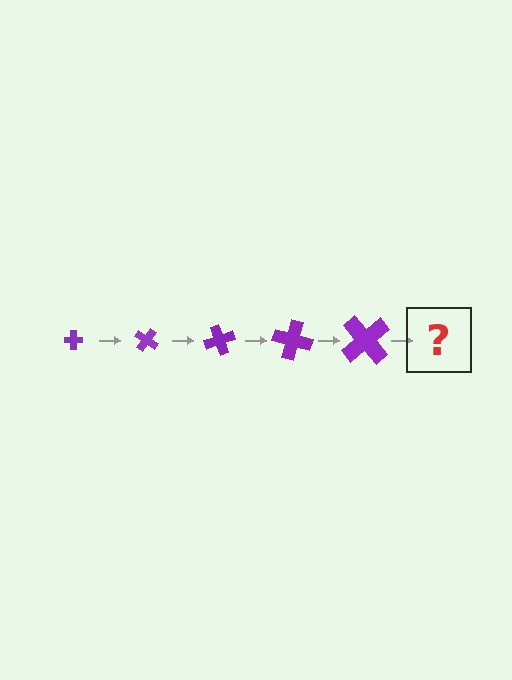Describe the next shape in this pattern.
It should be a cross, larger than the previous one and rotated 175 degrees from the start.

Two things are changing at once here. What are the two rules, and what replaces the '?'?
The two rules are that the cross grows larger each step and it rotates 35 degrees each step. The '?' should be a cross, larger than the previous one and rotated 175 degrees from the start.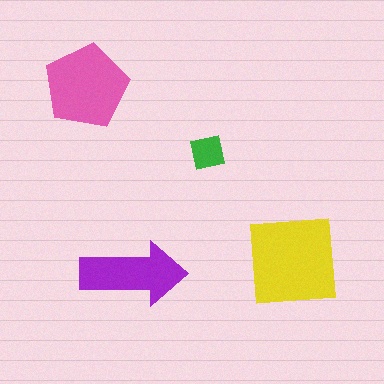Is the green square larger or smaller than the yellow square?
Smaller.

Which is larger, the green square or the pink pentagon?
The pink pentagon.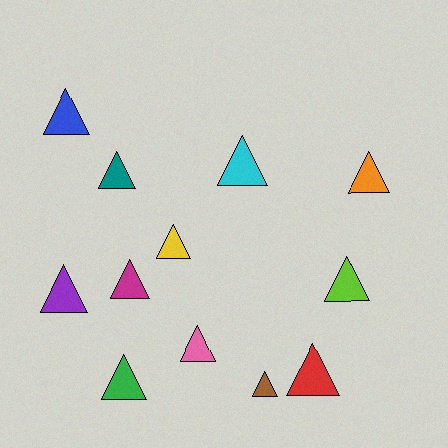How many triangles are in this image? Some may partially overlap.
There are 12 triangles.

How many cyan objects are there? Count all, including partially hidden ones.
There is 1 cyan object.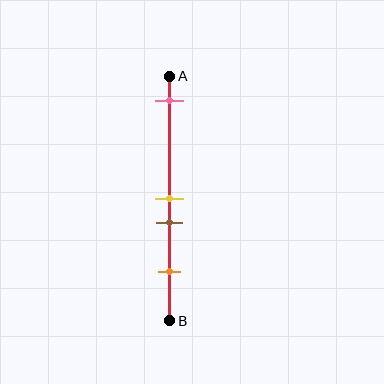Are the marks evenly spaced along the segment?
No, the marks are not evenly spaced.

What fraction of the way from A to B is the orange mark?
The orange mark is approximately 80% (0.8) of the way from A to B.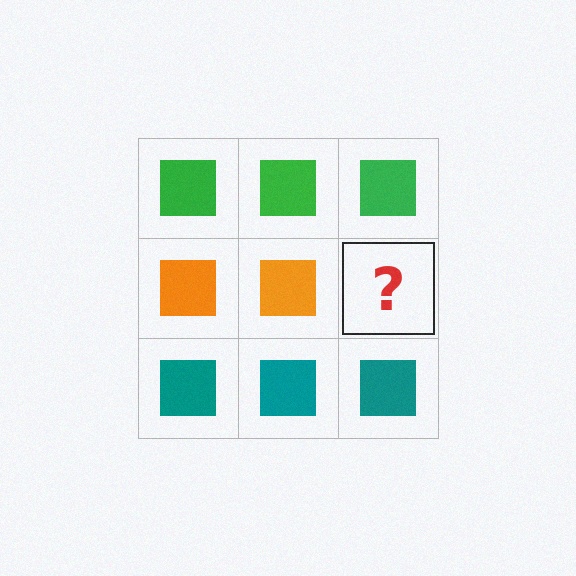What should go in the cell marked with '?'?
The missing cell should contain an orange square.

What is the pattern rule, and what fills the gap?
The rule is that each row has a consistent color. The gap should be filled with an orange square.